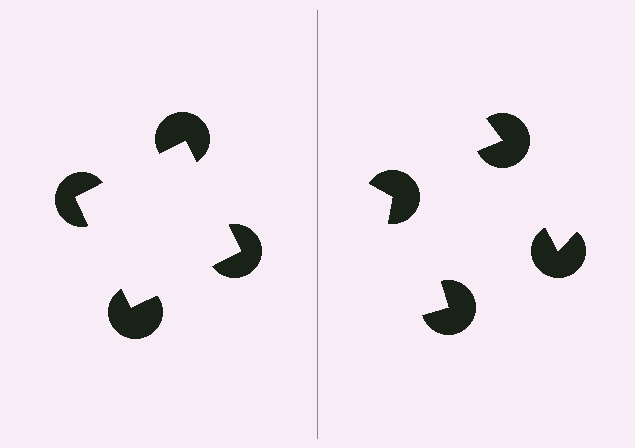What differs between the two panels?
The pac-man discs are positioned identically on both sides; only the wedge orientations differ. On the left they align to a square; on the right they are misaligned.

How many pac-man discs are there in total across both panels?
8 — 4 on each side.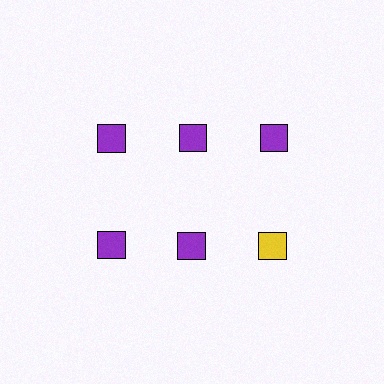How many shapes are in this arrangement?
There are 6 shapes arranged in a grid pattern.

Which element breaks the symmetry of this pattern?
The yellow square in the second row, center column breaks the symmetry. All other shapes are purple squares.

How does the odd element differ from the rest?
It has a different color: yellow instead of purple.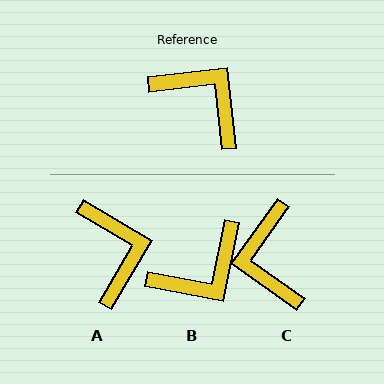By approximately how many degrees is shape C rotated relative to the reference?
Approximately 138 degrees counter-clockwise.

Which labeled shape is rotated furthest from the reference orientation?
C, about 138 degrees away.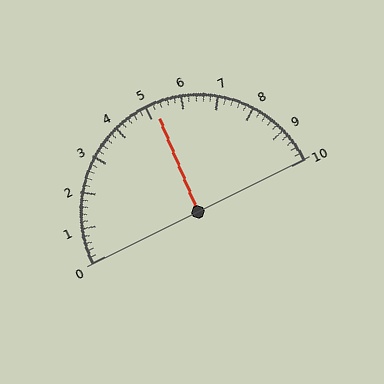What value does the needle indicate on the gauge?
The needle indicates approximately 5.2.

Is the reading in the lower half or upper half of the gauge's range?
The reading is in the upper half of the range (0 to 10).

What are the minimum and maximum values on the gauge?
The gauge ranges from 0 to 10.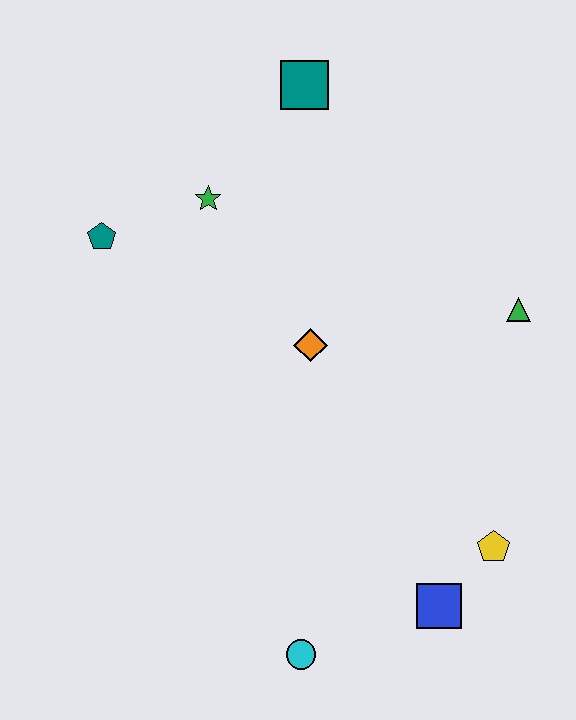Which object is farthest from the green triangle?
The teal pentagon is farthest from the green triangle.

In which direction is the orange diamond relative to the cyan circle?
The orange diamond is above the cyan circle.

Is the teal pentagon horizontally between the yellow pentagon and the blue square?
No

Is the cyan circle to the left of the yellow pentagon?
Yes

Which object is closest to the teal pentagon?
The green star is closest to the teal pentagon.